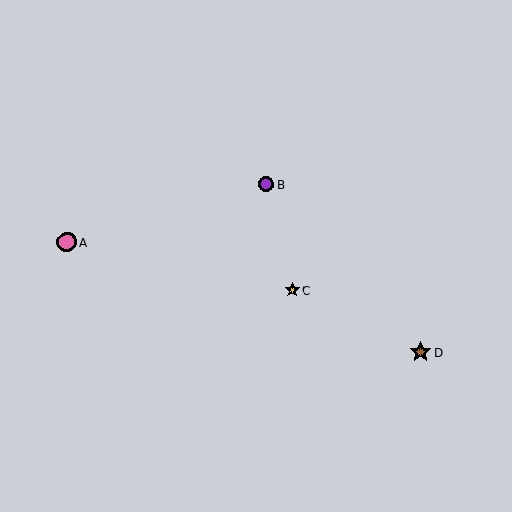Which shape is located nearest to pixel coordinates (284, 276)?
The yellow star (labeled C) at (292, 290) is nearest to that location.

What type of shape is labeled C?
Shape C is a yellow star.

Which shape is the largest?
The brown star (labeled D) is the largest.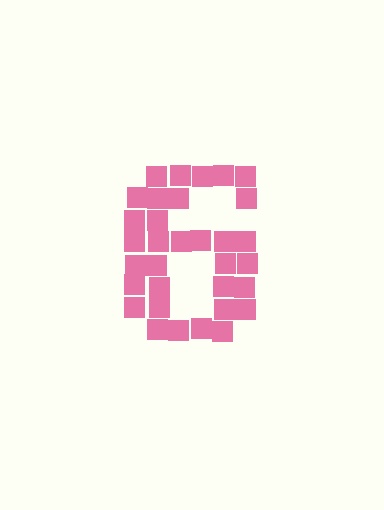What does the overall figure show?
The overall figure shows the digit 6.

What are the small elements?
The small elements are squares.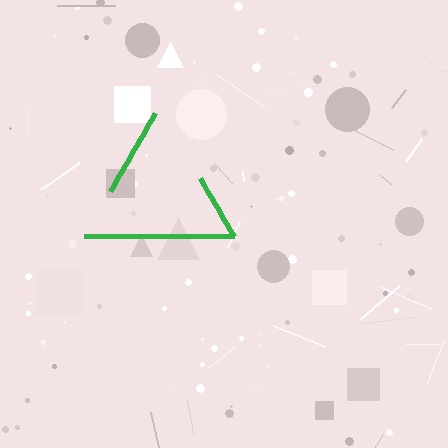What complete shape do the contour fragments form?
The contour fragments form a triangle.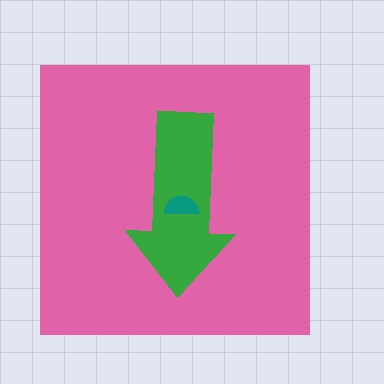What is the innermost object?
The teal semicircle.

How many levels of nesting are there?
3.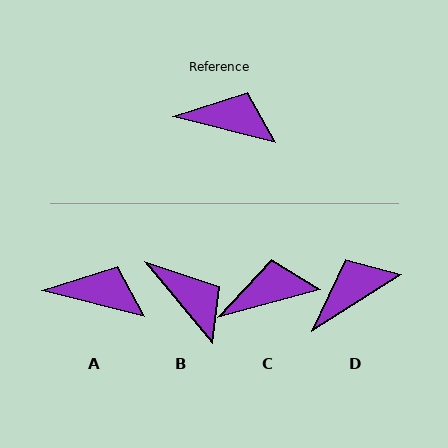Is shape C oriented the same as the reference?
No, it is off by about 29 degrees.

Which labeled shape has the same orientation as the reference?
A.